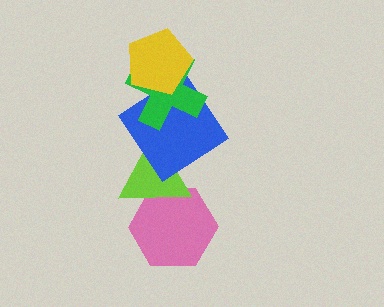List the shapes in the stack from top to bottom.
From top to bottom: the yellow pentagon, the green cross, the blue diamond, the lime triangle, the pink hexagon.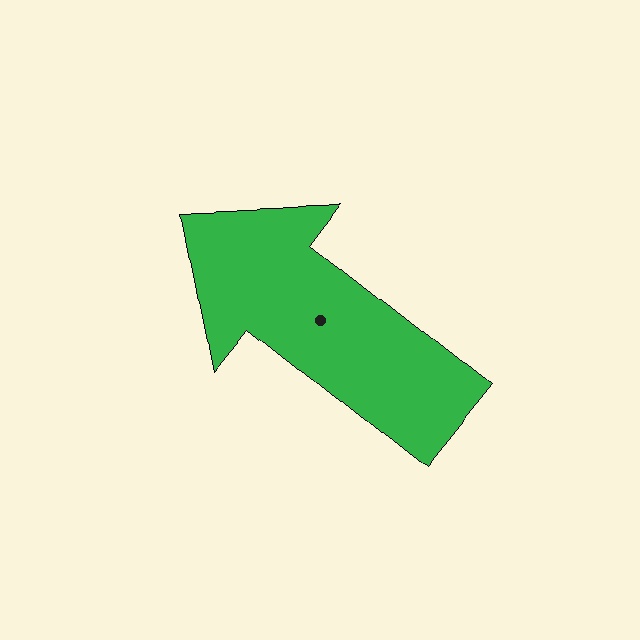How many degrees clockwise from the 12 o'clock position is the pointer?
Approximately 308 degrees.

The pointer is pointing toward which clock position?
Roughly 10 o'clock.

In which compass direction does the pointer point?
Northwest.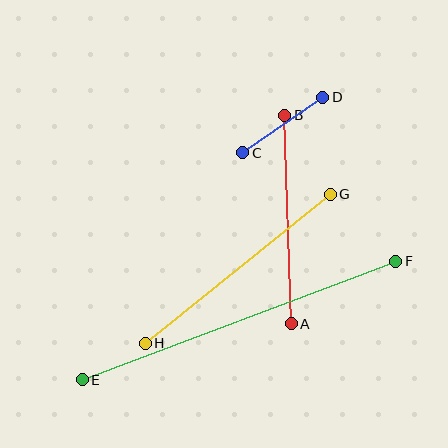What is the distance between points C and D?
The distance is approximately 98 pixels.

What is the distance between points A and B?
The distance is approximately 209 pixels.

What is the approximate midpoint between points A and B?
The midpoint is at approximately (288, 219) pixels.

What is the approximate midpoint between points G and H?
The midpoint is at approximately (238, 269) pixels.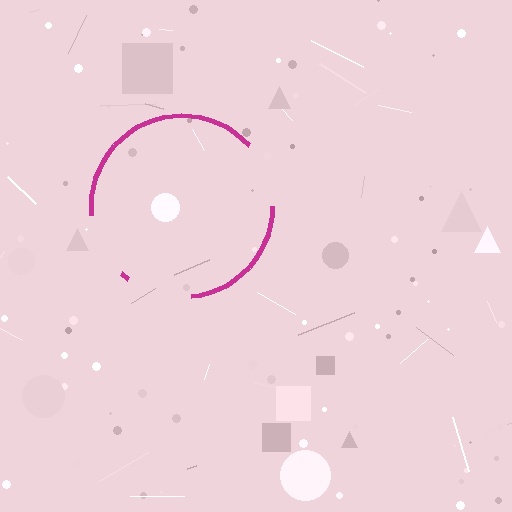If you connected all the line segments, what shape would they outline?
They would outline a circle.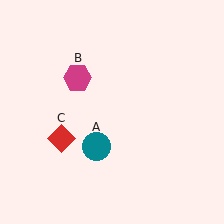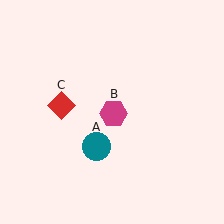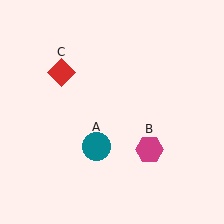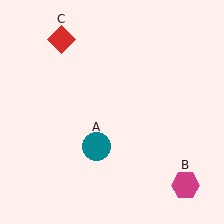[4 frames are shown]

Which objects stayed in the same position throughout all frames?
Teal circle (object A) remained stationary.